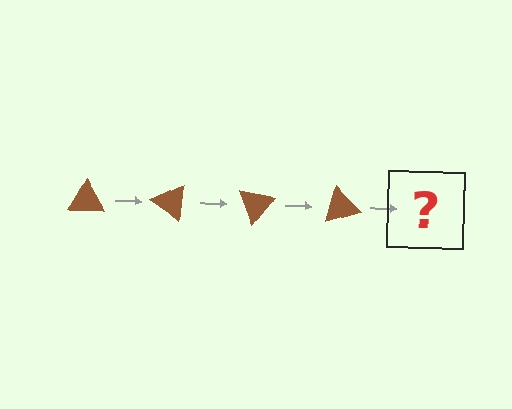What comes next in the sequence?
The next element should be a brown triangle rotated 140 degrees.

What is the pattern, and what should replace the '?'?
The pattern is that the triangle rotates 35 degrees each step. The '?' should be a brown triangle rotated 140 degrees.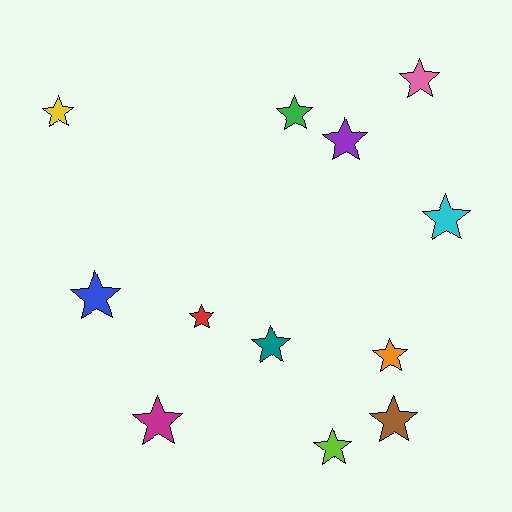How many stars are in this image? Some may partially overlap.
There are 12 stars.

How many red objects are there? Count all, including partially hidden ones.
There is 1 red object.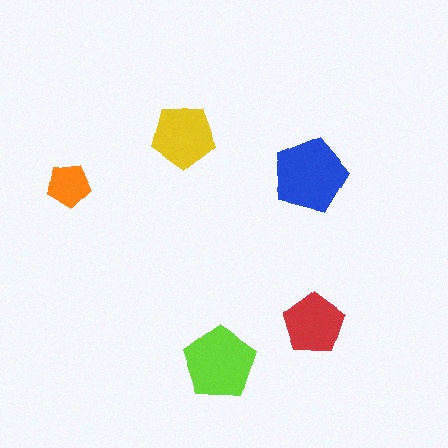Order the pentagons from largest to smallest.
the blue one, the lime one, the yellow one, the red one, the orange one.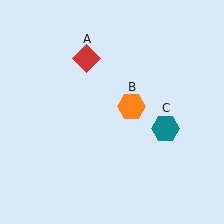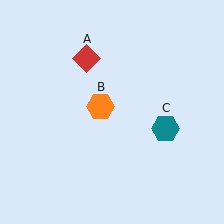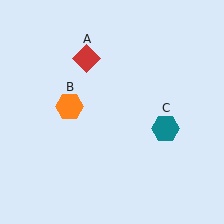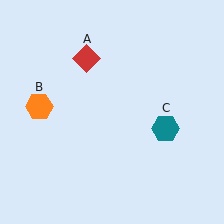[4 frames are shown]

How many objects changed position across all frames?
1 object changed position: orange hexagon (object B).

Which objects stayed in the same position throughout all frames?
Red diamond (object A) and teal hexagon (object C) remained stationary.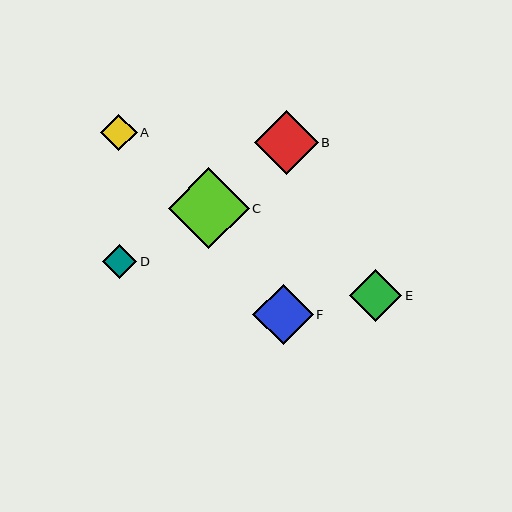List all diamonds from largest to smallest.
From largest to smallest: C, B, F, E, A, D.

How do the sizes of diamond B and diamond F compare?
Diamond B and diamond F are approximately the same size.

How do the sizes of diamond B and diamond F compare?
Diamond B and diamond F are approximately the same size.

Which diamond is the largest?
Diamond C is the largest with a size of approximately 81 pixels.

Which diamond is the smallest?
Diamond D is the smallest with a size of approximately 34 pixels.